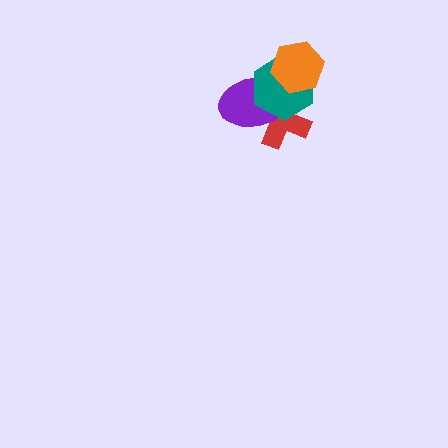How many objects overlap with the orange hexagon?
2 objects overlap with the orange hexagon.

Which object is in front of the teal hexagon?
The orange hexagon is in front of the teal hexagon.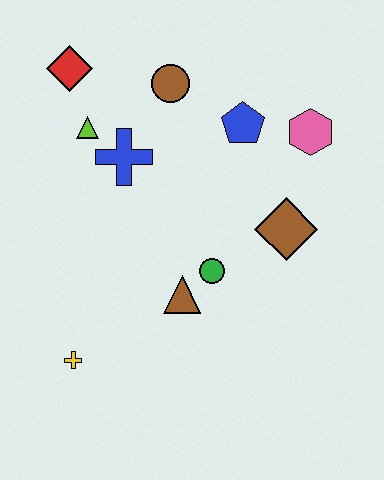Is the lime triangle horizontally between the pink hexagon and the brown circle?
No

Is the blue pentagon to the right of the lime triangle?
Yes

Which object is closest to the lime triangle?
The blue cross is closest to the lime triangle.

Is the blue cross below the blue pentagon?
Yes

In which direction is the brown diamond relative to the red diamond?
The brown diamond is to the right of the red diamond.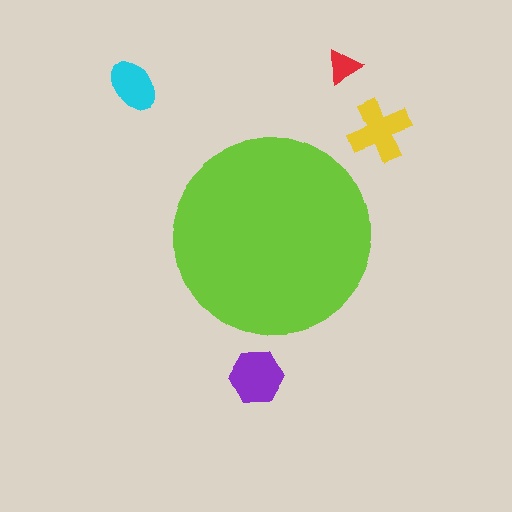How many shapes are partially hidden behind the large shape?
0 shapes are partially hidden.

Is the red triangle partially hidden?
No, the red triangle is fully visible.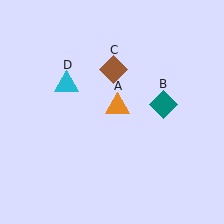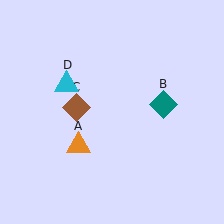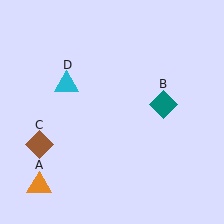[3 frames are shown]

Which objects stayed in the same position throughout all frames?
Teal diamond (object B) and cyan triangle (object D) remained stationary.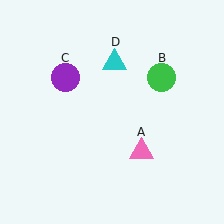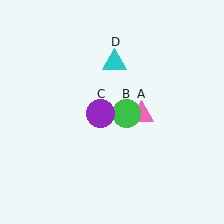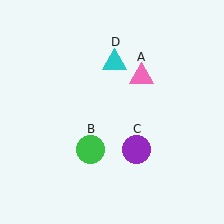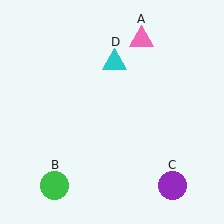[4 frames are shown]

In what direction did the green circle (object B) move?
The green circle (object B) moved down and to the left.